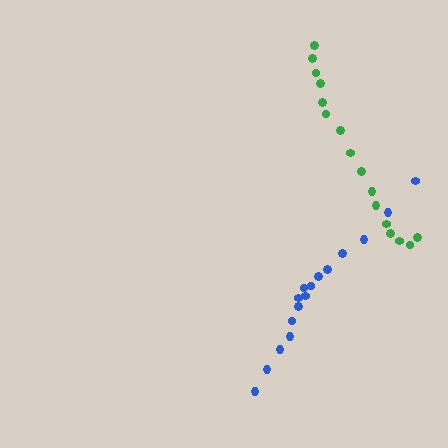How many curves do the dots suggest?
There are 2 distinct paths.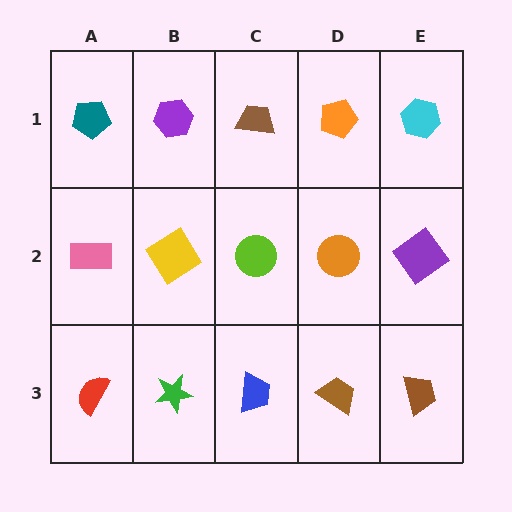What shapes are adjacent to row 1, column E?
A purple diamond (row 2, column E), an orange pentagon (row 1, column D).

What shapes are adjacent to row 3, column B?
A yellow diamond (row 2, column B), a red semicircle (row 3, column A), a blue trapezoid (row 3, column C).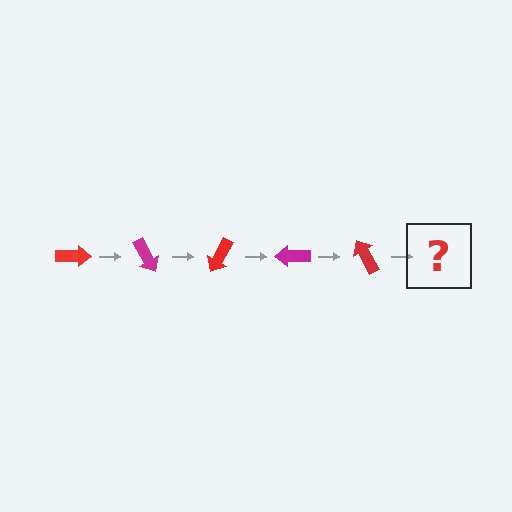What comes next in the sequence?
The next element should be a magenta arrow, rotated 300 degrees from the start.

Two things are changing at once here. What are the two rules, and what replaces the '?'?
The two rules are that it rotates 60 degrees each step and the color cycles through red and magenta. The '?' should be a magenta arrow, rotated 300 degrees from the start.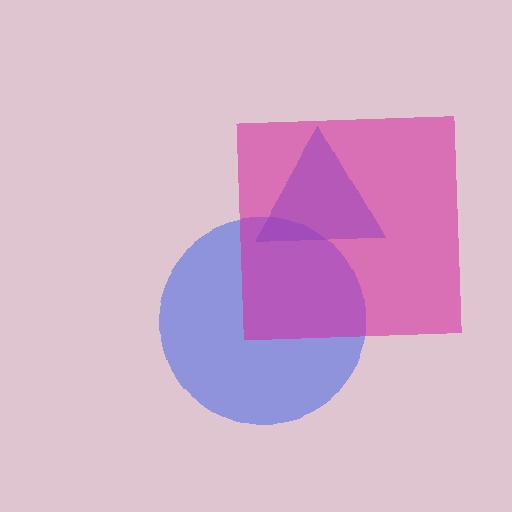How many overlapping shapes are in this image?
There are 3 overlapping shapes in the image.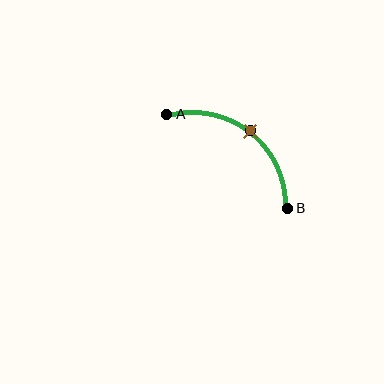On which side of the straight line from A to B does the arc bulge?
The arc bulges above and to the right of the straight line connecting A and B.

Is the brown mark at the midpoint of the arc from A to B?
Yes. The brown mark lies on the arc at equal arc-length from both A and B — it is the arc midpoint.